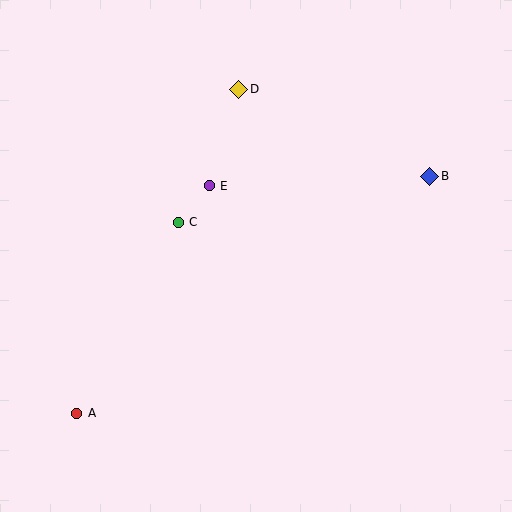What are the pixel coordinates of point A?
Point A is at (77, 413).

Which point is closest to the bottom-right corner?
Point B is closest to the bottom-right corner.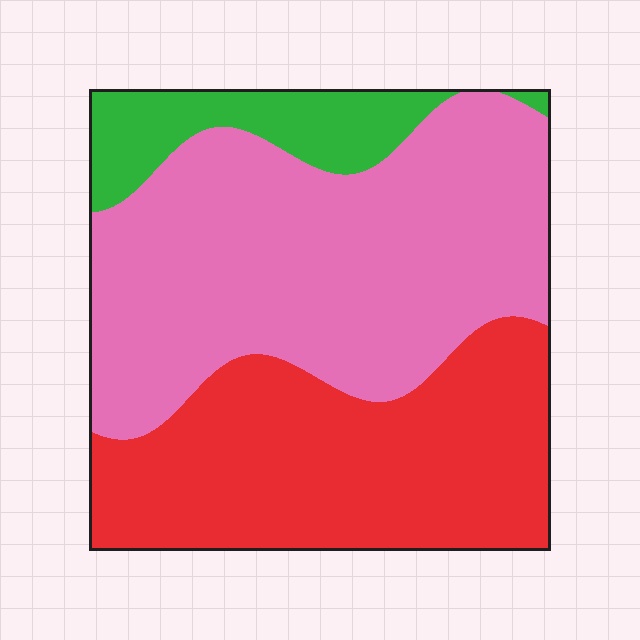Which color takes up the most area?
Pink, at roughly 50%.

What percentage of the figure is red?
Red takes up about three eighths (3/8) of the figure.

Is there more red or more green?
Red.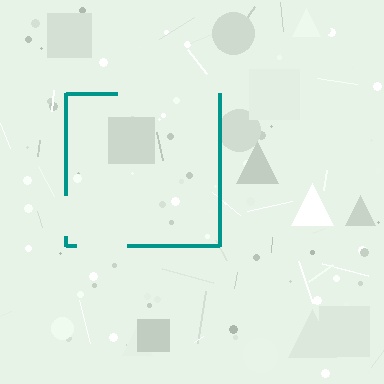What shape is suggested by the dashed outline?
The dashed outline suggests a square.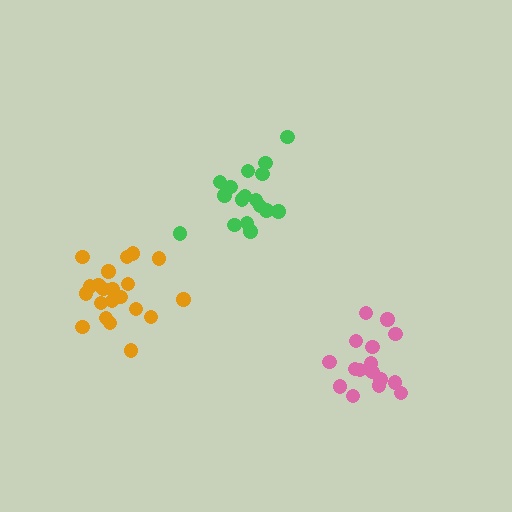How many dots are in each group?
Group 1: 17 dots, Group 2: 21 dots, Group 3: 17 dots (55 total).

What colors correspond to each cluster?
The clusters are colored: pink, orange, green.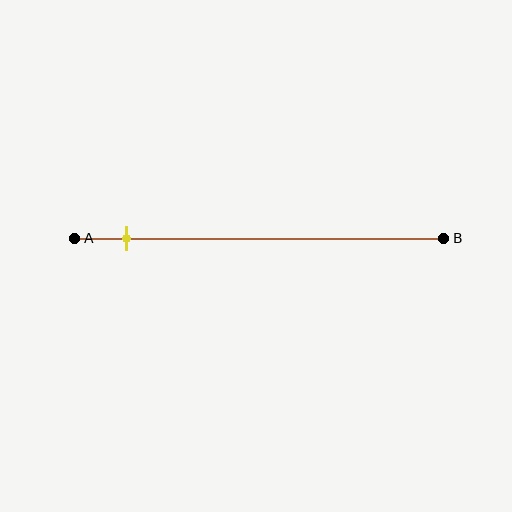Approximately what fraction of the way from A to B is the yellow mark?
The yellow mark is approximately 15% of the way from A to B.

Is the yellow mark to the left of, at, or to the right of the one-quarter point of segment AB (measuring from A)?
The yellow mark is to the left of the one-quarter point of segment AB.